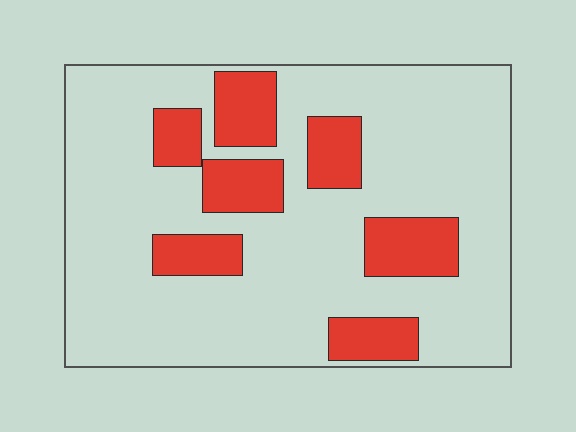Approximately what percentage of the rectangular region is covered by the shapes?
Approximately 20%.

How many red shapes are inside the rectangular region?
7.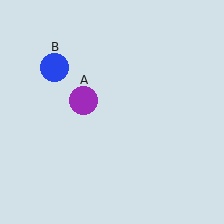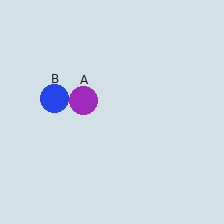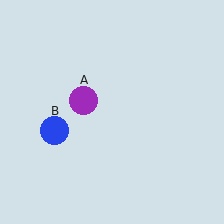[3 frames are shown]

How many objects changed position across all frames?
1 object changed position: blue circle (object B).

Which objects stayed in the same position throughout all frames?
Purple circle (object A) remained stationary.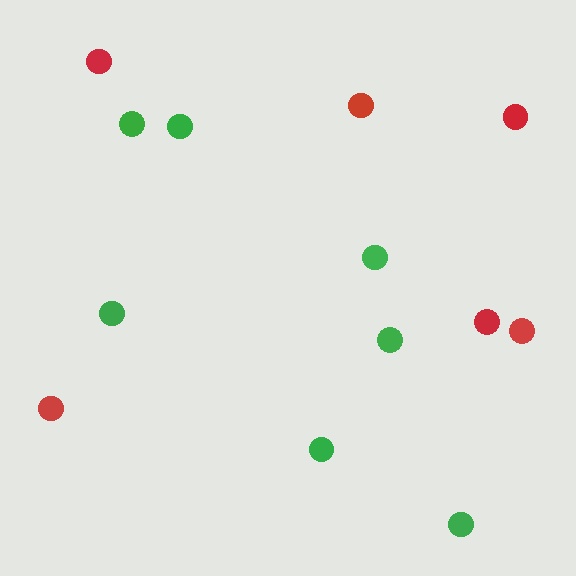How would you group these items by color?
There are 2 groups: one group of red circles (6) and one group of green circles (7).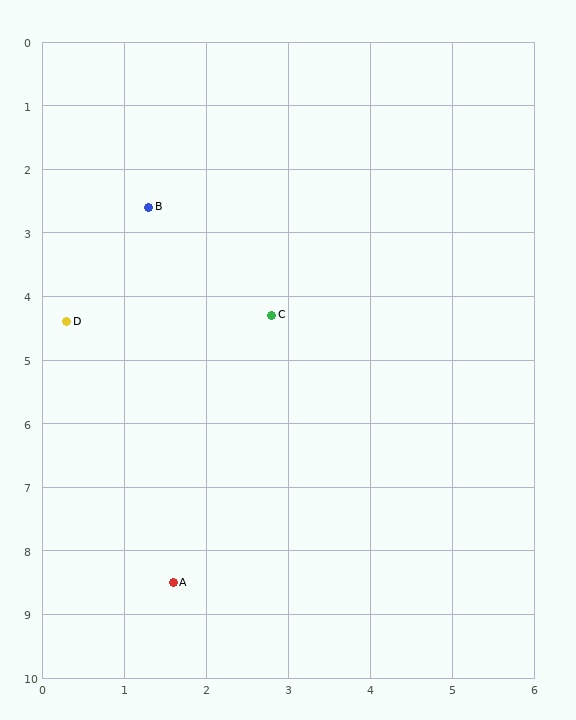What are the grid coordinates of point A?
Point A is at approximately (1.6, 8.5).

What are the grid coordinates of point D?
Point D is at approximately (0.3, 4.4).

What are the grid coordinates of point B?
Point B is at approximately (1.3, 2.6).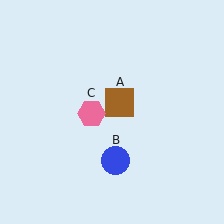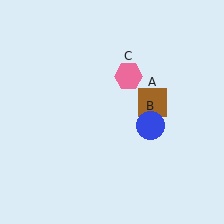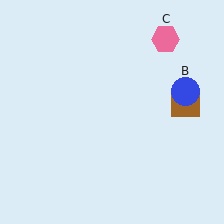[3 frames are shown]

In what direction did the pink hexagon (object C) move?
The pink hexagon (object C) moved up and to the right.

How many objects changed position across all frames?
3 objects changed position: brown square (object A), blue circle (object B), pink hexagon (object C).